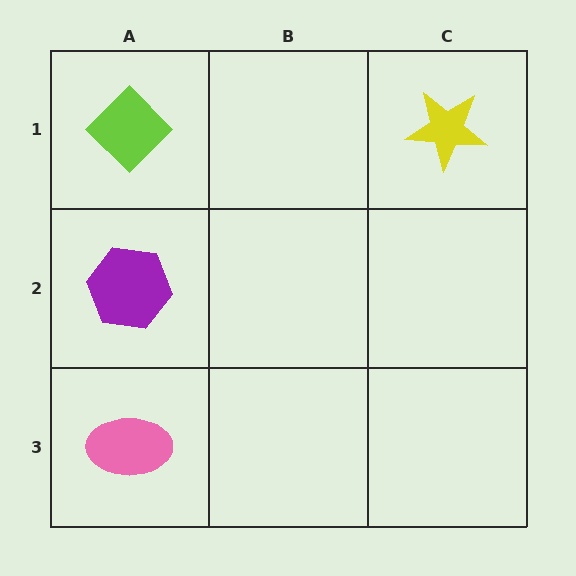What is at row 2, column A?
A purple hexagon.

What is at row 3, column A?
A pink ellipse.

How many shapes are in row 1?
2 shapes.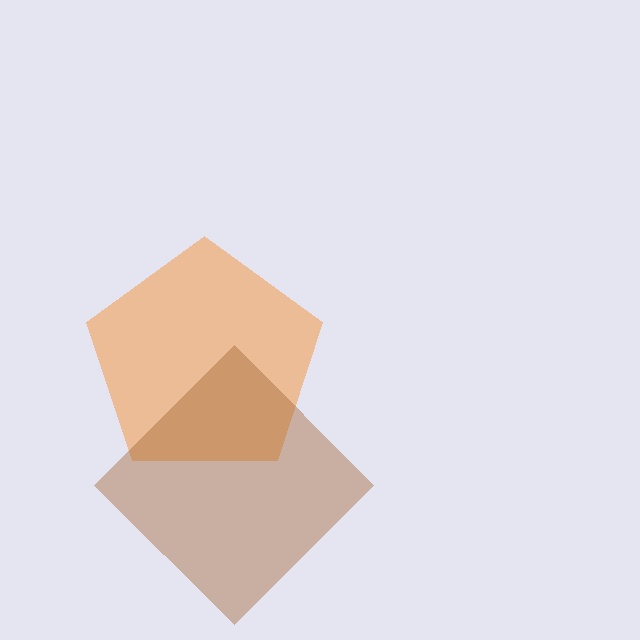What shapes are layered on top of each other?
The layered shapes are: an orange pentagon, a brown diamond.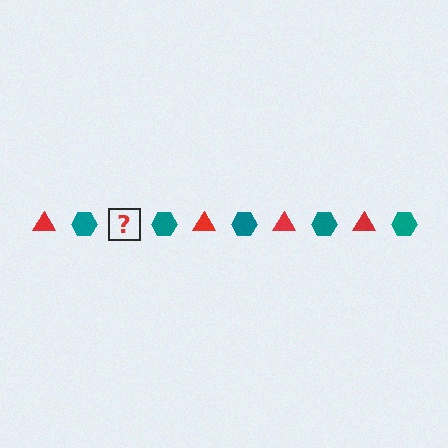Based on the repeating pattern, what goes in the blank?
The blank should be a red triangle.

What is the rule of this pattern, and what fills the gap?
The rule is that the pattern alternates between red triangle and teal hexagon. The gap should be filled with a red triangle.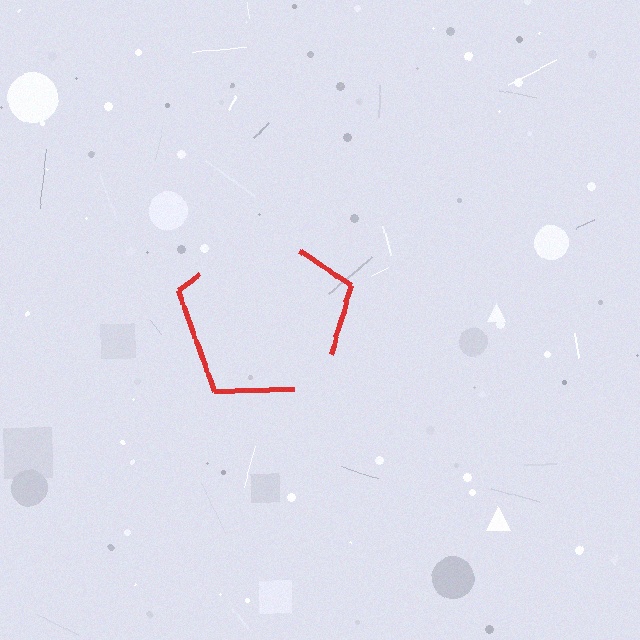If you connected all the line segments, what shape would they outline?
They would outline a pentagon.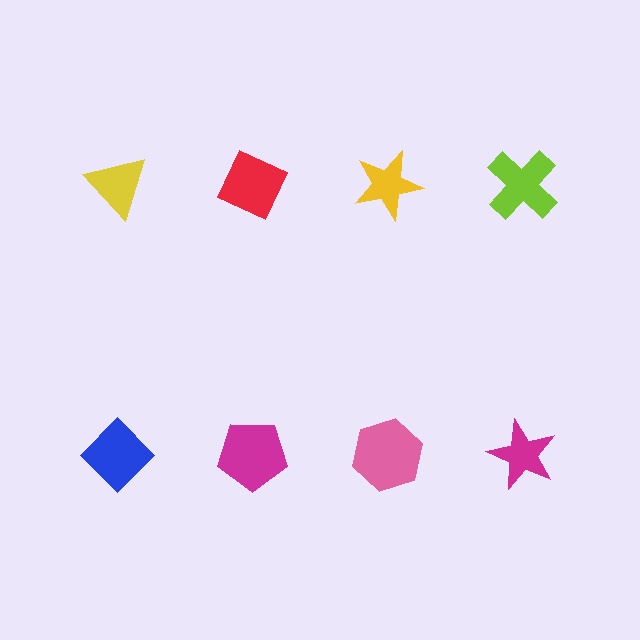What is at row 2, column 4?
A magenta star.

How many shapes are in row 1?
4 shapes.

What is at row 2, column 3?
A pink hexagon.